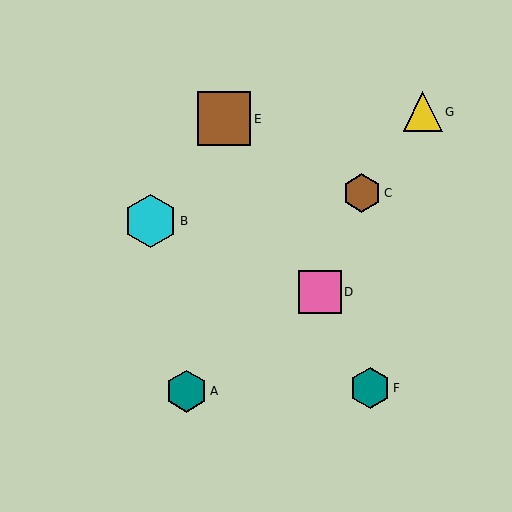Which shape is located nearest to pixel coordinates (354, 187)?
The brown hexagon (labeled C) at (362, 193) is nearest to that location.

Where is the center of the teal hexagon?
The center of the teal hexagon is at (370, 388).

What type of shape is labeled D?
Shape D is a pink square.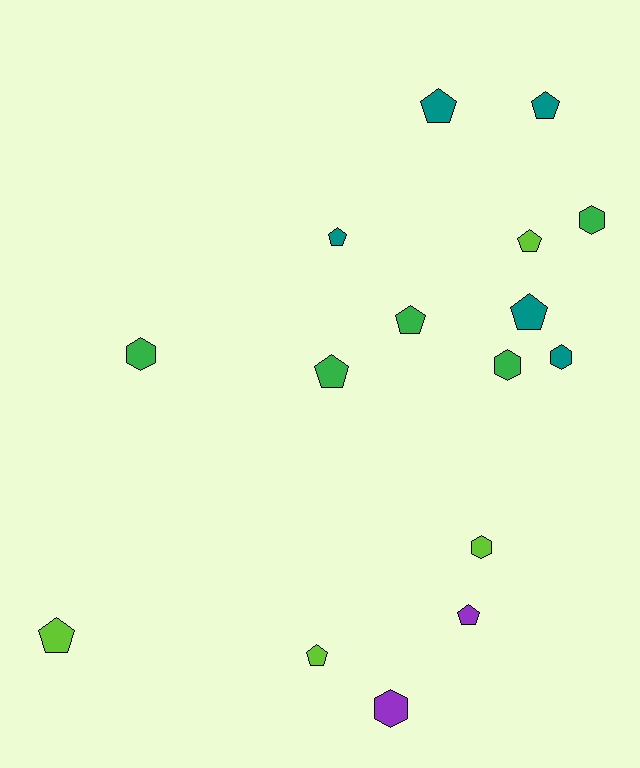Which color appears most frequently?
Green, with 5 objects.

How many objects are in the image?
There are 16 objects.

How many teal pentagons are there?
There are 4 teal pentagons.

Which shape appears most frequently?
Pentagon, with 10 objects.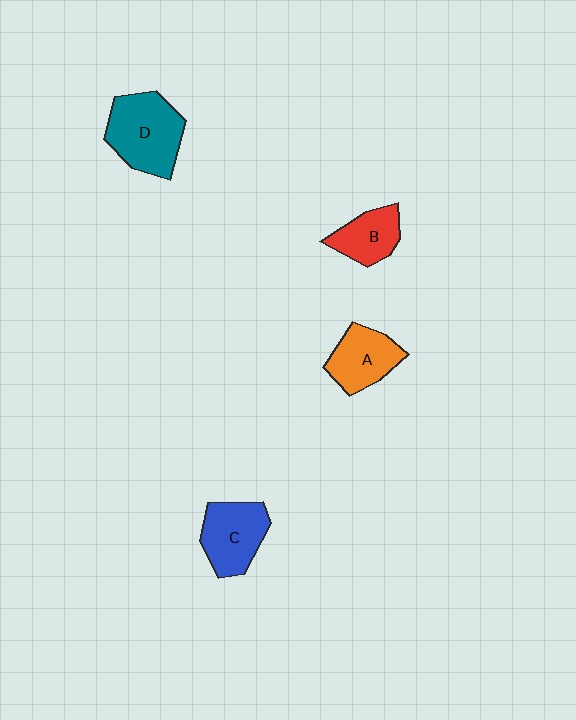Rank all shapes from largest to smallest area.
From largest to smallest: D (teal), C (blue), A (orange), B (red).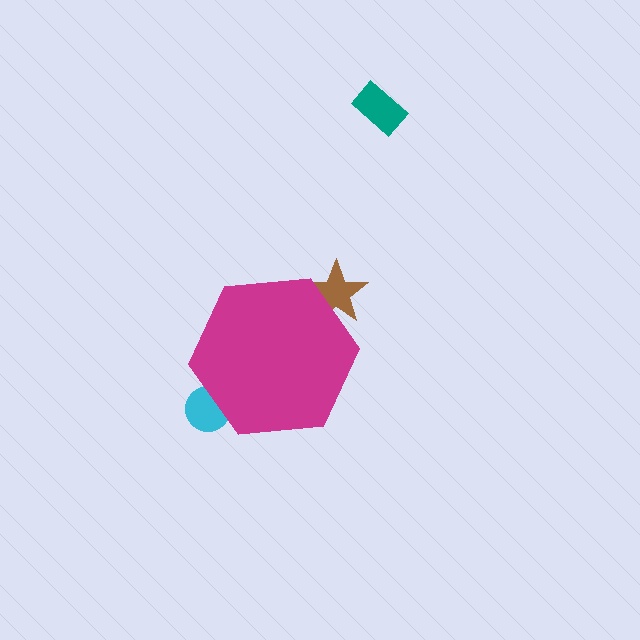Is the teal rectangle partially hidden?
No, the teal rectangle is fully visible.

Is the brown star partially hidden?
Yes, the brown star is partially hidden behind the magenta hexagon.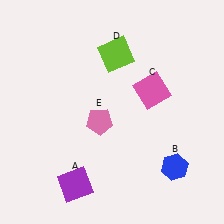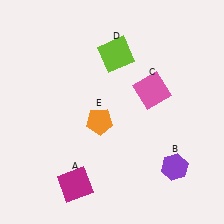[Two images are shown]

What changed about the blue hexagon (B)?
In Image 1, B is blue. In Image 2, it changed to purple.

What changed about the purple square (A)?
In Image 1, A is purple. In Image 2, it changed to magenta.